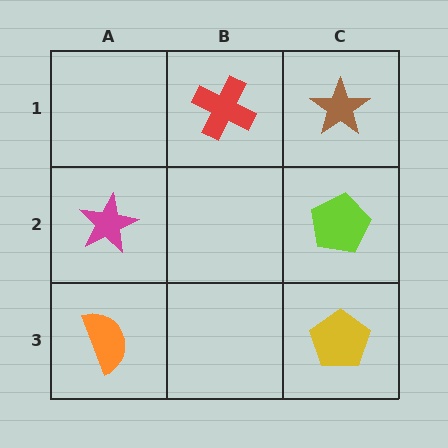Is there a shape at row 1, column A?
No, that cell is empty.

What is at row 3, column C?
A yellow pentagon.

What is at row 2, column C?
A lime pentagon.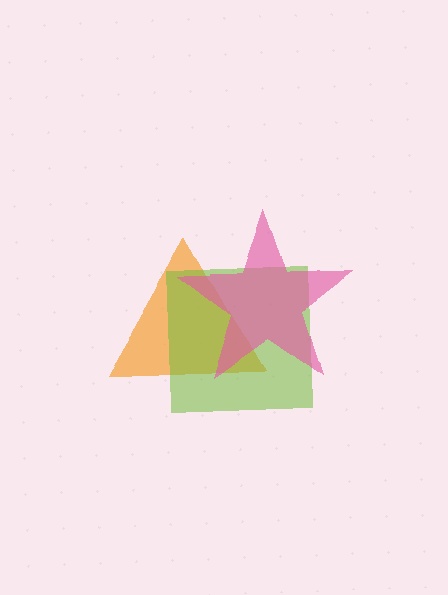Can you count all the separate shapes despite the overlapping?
Yes, there are 3 separate shapes.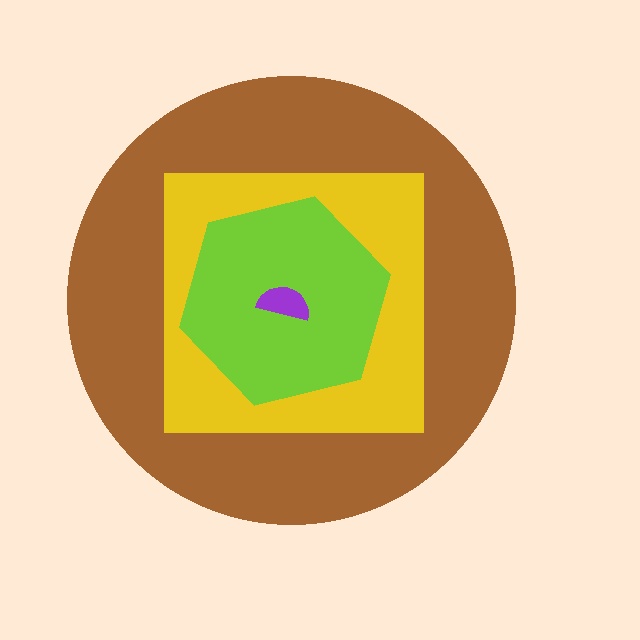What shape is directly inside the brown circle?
The yellow square.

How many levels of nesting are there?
4.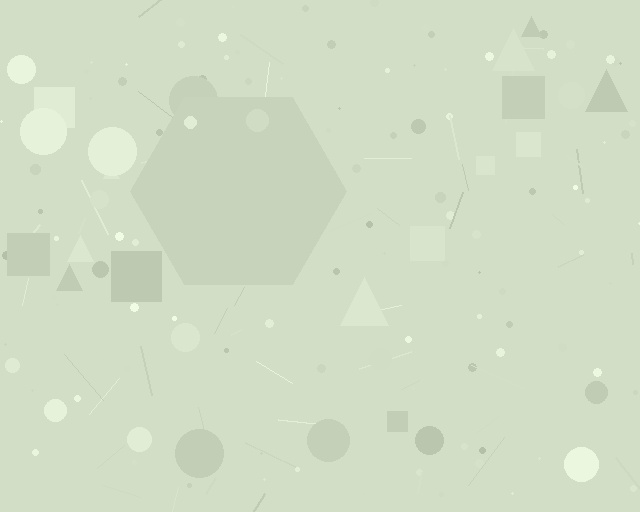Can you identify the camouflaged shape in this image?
The camouflaged shape is a hexagon.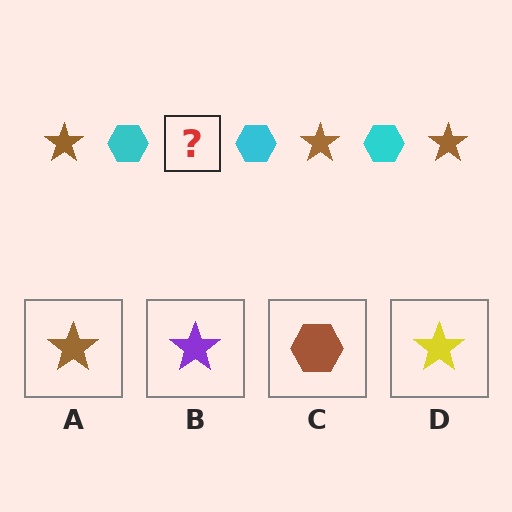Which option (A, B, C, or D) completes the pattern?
A.